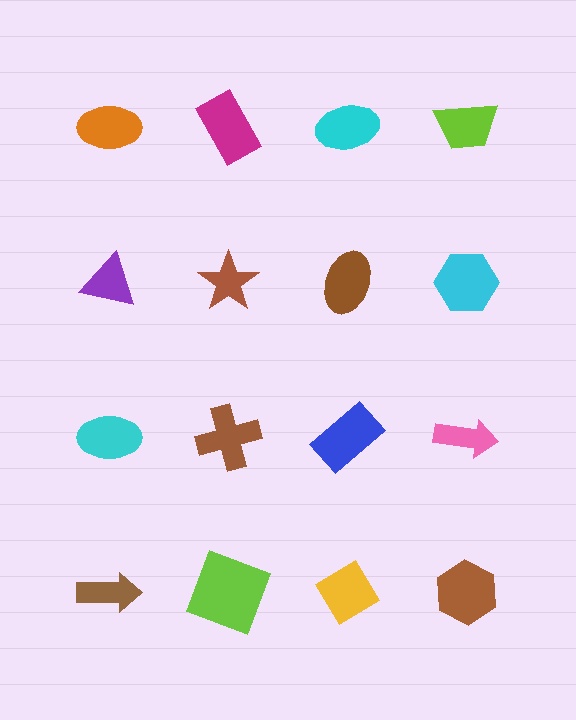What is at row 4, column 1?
A brown arrow.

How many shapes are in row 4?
4 shapes.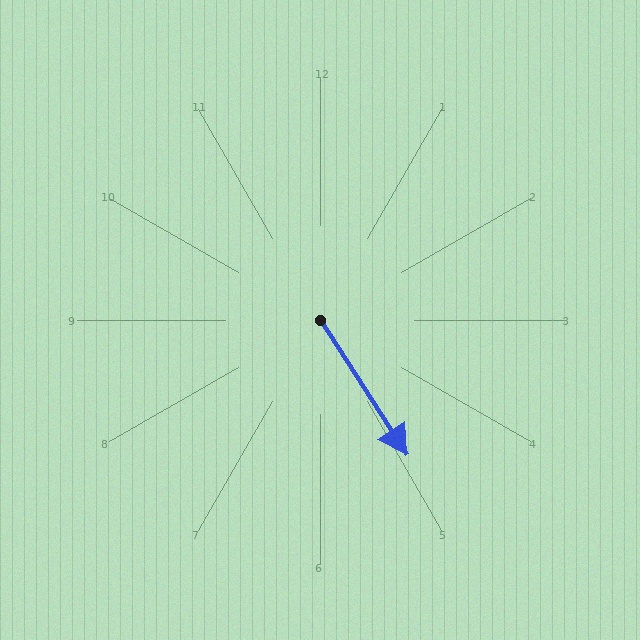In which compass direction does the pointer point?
Southeast.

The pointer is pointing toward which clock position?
Roughly 5 o'clock.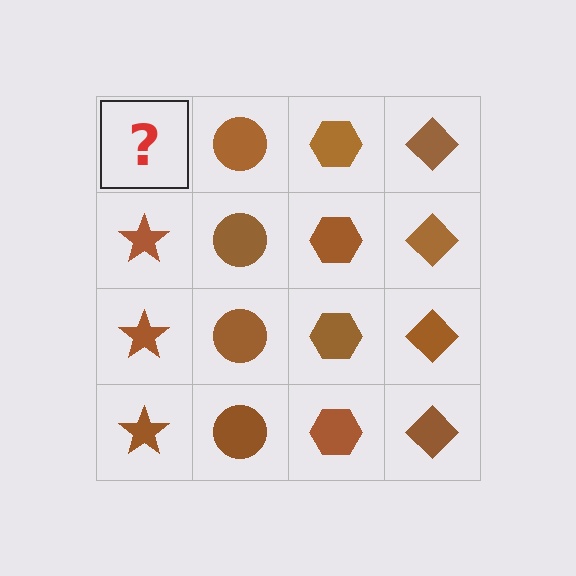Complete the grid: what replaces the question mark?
The question mark should be replaced with a brown star.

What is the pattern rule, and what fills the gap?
The rule is that each column has a consistent shape. The gap should be filled with a brown star.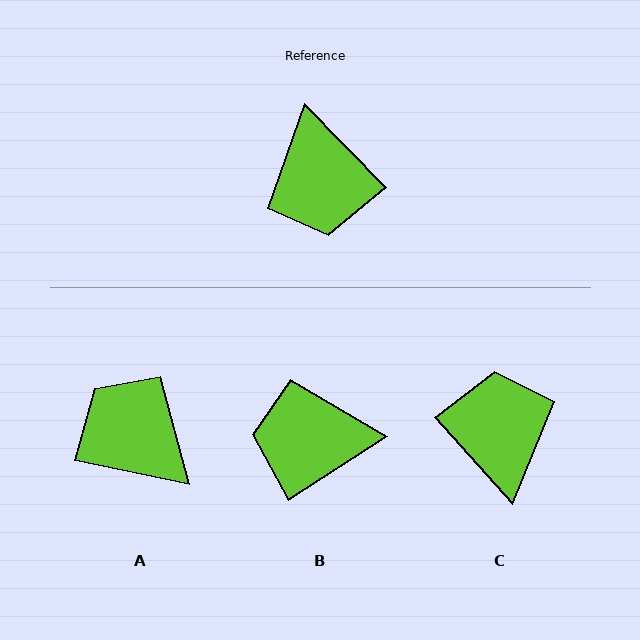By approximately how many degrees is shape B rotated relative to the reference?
Approximately 101 degrees clockwise.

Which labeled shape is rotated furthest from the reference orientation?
C, about 178 degrees away.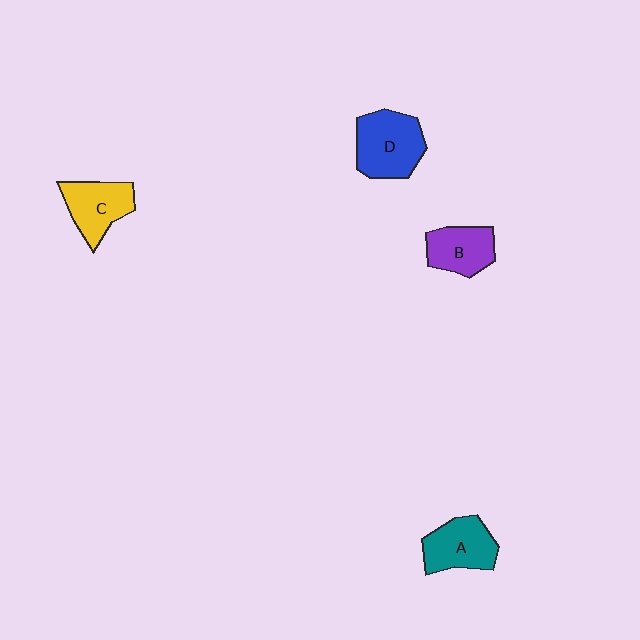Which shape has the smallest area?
Shape B (purple).